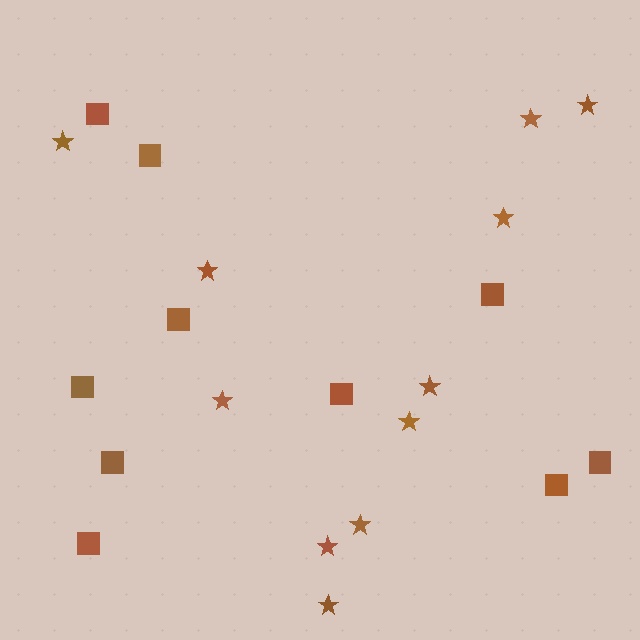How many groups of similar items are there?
There are 2 groups: one group of squares (10) and one group of stars (11).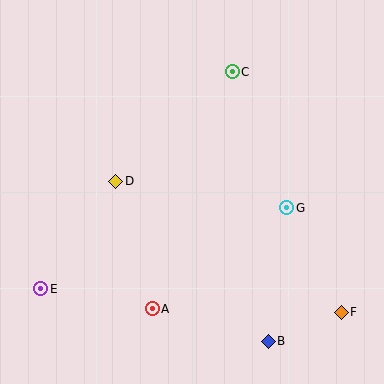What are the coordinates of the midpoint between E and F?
The midpoint between E and F is at (191, 300).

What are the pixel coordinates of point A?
Point A is at (152, 309).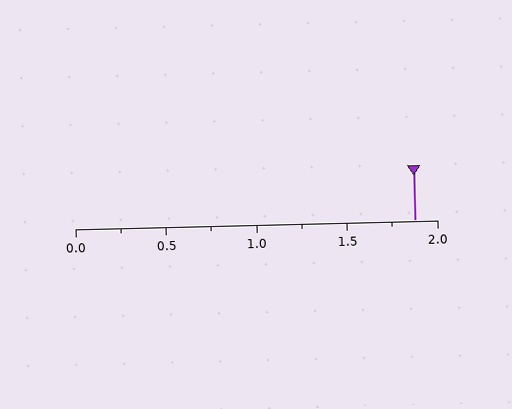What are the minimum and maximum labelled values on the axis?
The axis runs from 0.0 to 2.0.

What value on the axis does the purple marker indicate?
The marker indicates approximately 1.88.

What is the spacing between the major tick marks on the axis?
The major ticks are spaced 0.5 apart.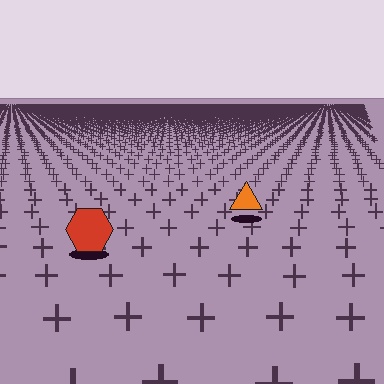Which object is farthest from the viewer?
The orange triangle is farthest from the viewer. It appears smaller and the ground texture around it is denser.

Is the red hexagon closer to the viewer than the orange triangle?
Yes. The red hexagon is closer — you can tell from the texture gradient: the ground texture is coarser near it.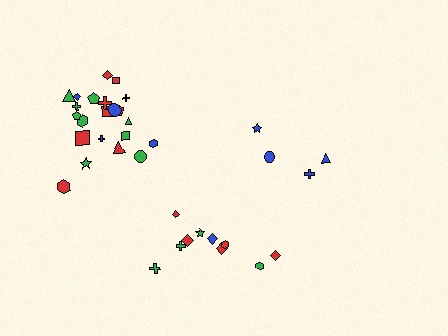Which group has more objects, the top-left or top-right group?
The top-left group.